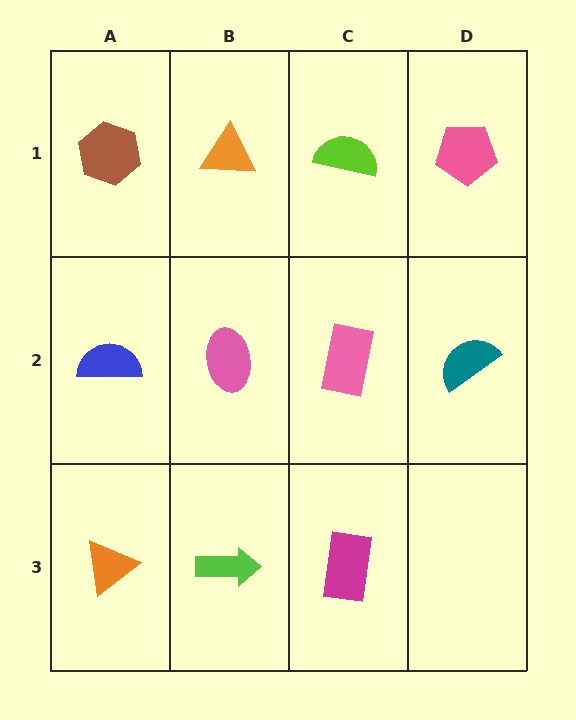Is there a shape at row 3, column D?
No, that cell is empty.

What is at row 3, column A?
An orange triangle.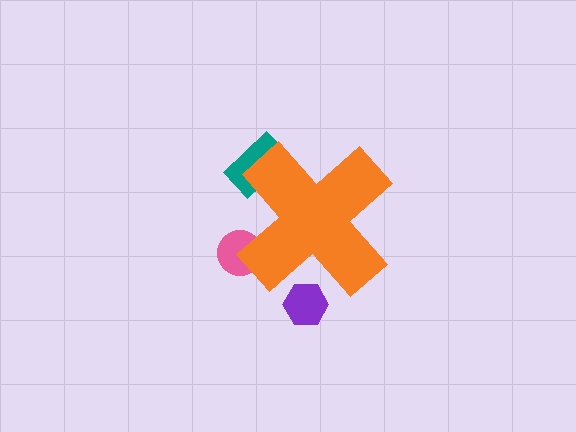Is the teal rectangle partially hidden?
Yes, the teal rectangle is partially hidden behind the orange cross.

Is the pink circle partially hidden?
Yes, the pink circle is partially hidden behind the orange cross.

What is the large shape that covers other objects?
An orange cross.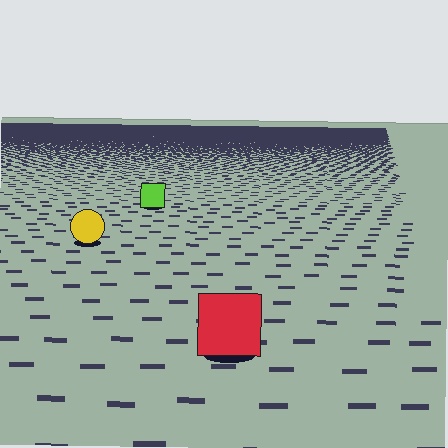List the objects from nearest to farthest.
From nearest to farthest: the red square, the yellow circle, the lime square.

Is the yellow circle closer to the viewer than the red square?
No. The red square is closer — you can tell from the texture gradient: the ground texture is coarser near it.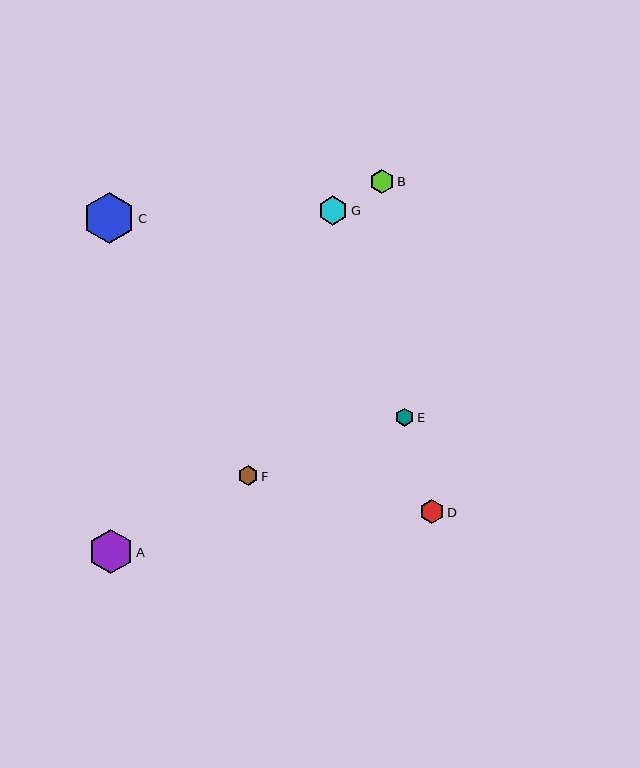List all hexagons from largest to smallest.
From largest to smallest: C, A, G, B, D, F, E.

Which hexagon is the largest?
Hexagon C is the largest with a size of approximately 52 pixels.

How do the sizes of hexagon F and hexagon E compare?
Hexagon F and hexagon E are approximately the same size.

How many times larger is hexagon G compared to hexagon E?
Hexagon G is approximately 1.6 times the size of hexagon E.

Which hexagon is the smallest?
Hexagon E is the smallest with a size of approximately 18 pixels.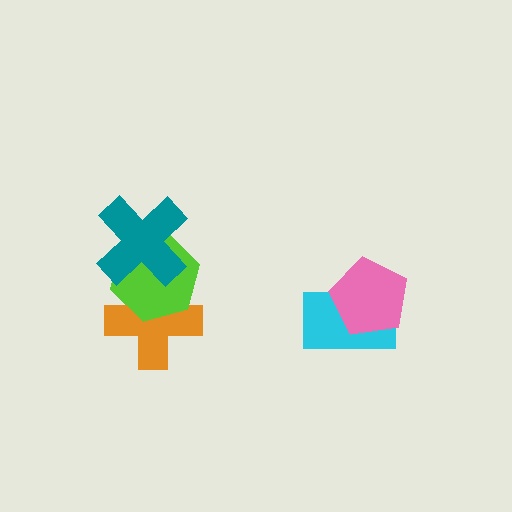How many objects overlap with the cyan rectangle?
1 object overlaps with the cyan rectangle.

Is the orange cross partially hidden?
Yes, it is partially covered by another shape.